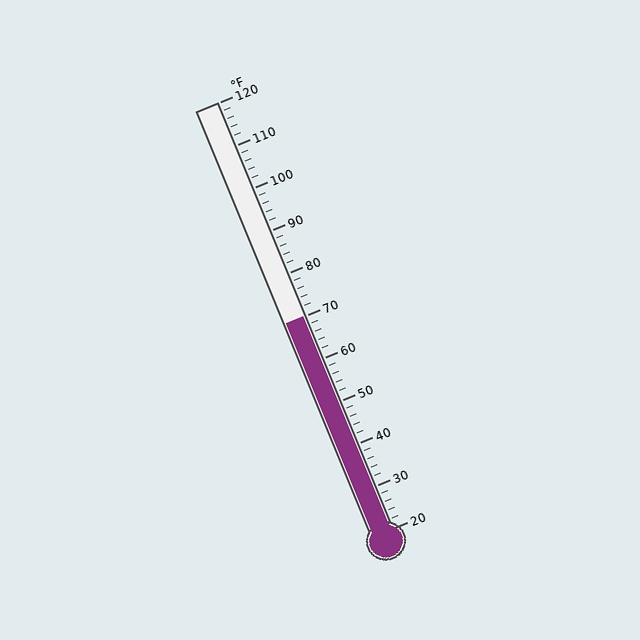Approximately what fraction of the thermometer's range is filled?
The thermometer is filled to approximately 50% of its range.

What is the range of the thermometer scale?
The thermometer scale ranges from 20°F to 120°F.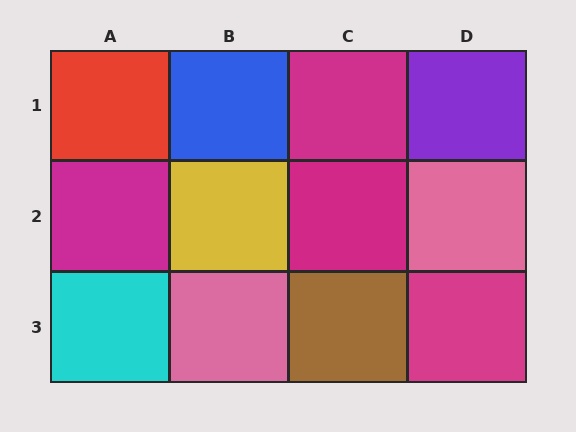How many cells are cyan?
1 cell is cyan.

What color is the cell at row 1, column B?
Blue.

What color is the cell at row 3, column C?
Brown.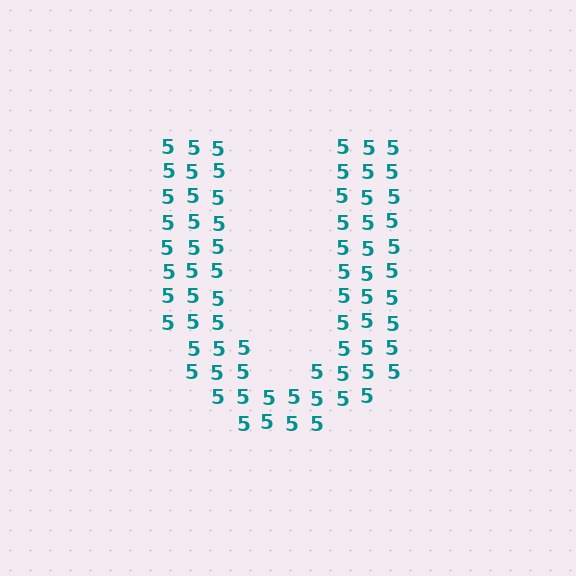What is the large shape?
The large shape is the letter U.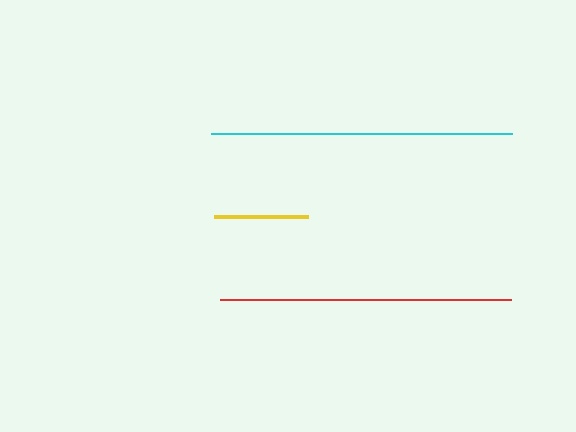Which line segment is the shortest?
The yellow line is the shortest at approximately 94 pixels.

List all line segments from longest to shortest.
From longest to shortest: cyan, red, yellow.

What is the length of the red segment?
The red segment is approximately 291 pixels long.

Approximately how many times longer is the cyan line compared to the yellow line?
The cyan line is approximately 3.2 times the length of the yellow line.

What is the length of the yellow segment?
The yellow segment is approximately 94 pixels long.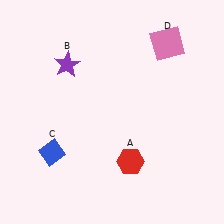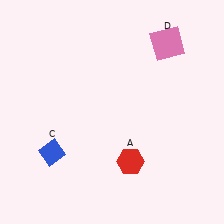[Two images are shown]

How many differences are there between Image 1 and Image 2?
There is 1 difference between the two images.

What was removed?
The purple star (B) was removed in Image 2.